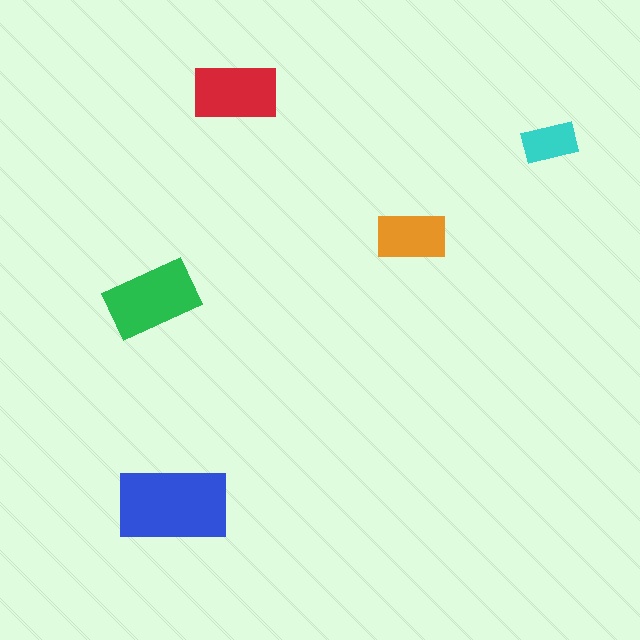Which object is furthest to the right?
The cyan rectangle is rightmost.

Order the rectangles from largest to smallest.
the blue one, the green one, the red one, the orange one, the cyan one.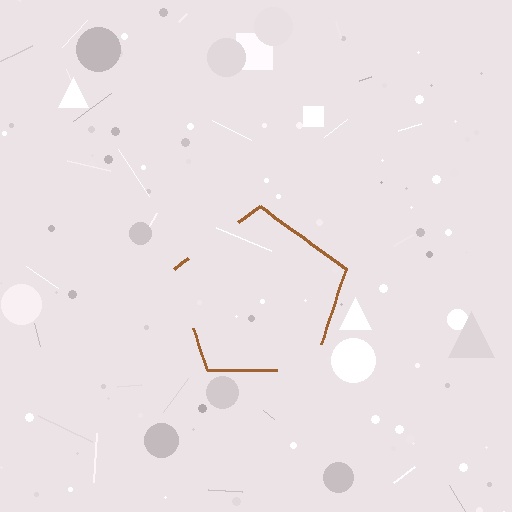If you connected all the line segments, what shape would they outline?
They would outline a pentagon.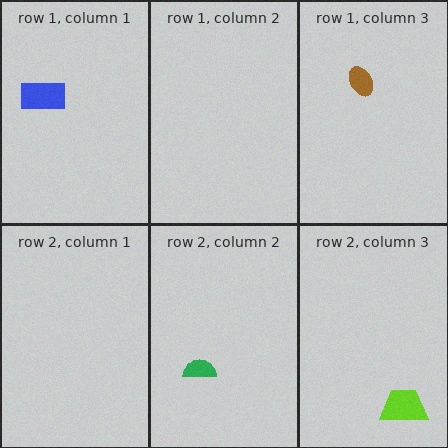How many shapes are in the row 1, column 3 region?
1.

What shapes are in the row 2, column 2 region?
The green semicircle.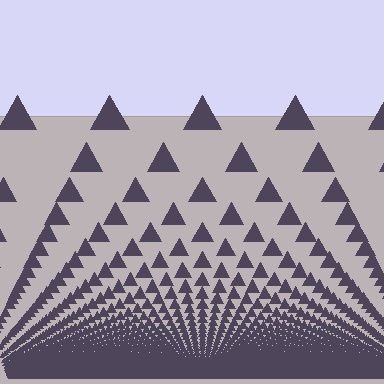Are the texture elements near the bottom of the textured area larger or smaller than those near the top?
Smaller. The gradient is inverted — elements near the bottom are smaller and denser.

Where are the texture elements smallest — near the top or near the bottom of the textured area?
Near the bottom.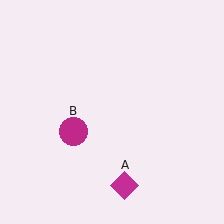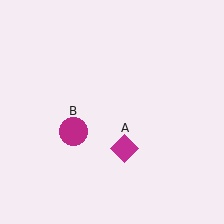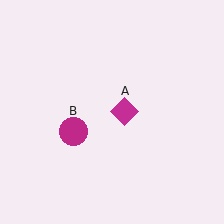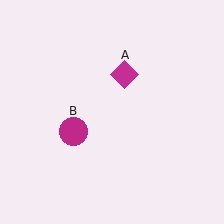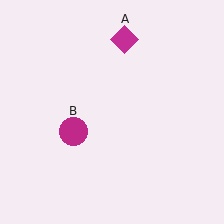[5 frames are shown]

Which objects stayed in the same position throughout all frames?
Magenta circle (object B) remained stationary.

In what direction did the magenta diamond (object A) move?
The magenta diamond (object A) moved up.